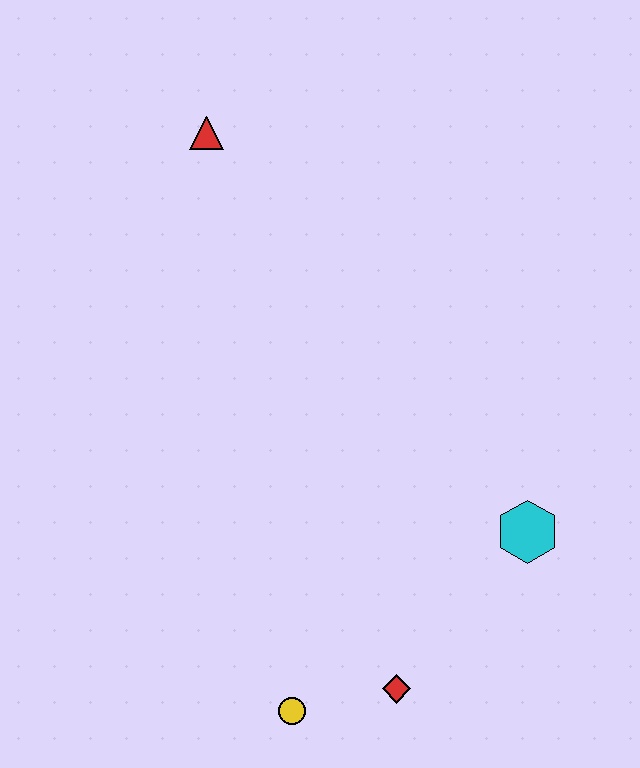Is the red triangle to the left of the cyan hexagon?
Yes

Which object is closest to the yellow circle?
The red diamond is closest to the yellow circle.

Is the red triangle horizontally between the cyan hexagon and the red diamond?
No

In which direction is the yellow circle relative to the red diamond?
The yellow circle is to the left of the red diamond.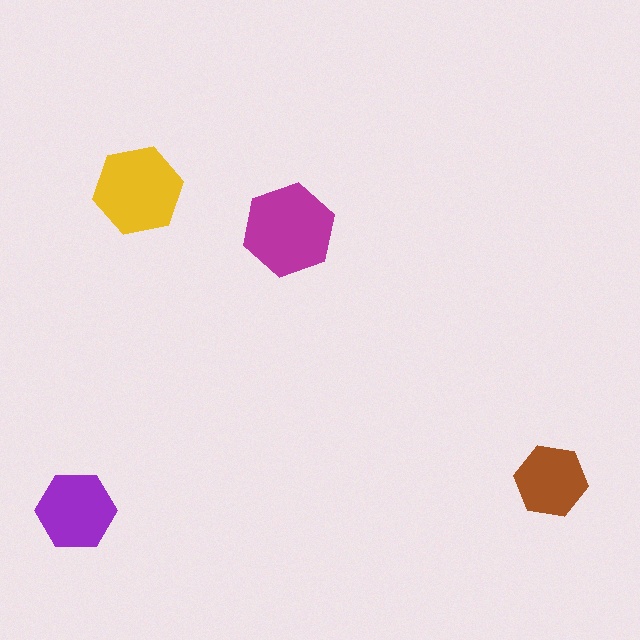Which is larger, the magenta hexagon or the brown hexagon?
The magenta one.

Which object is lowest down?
The purple hexagon is bottommost.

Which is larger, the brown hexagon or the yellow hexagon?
The yellow one.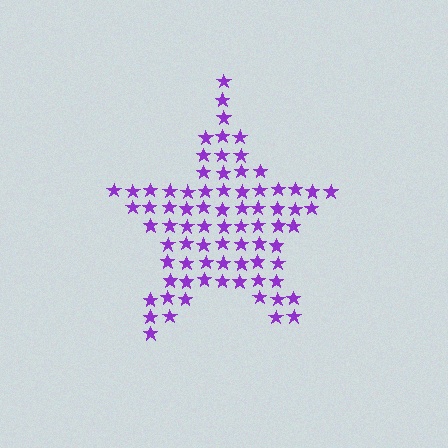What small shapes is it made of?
It is made of small stars.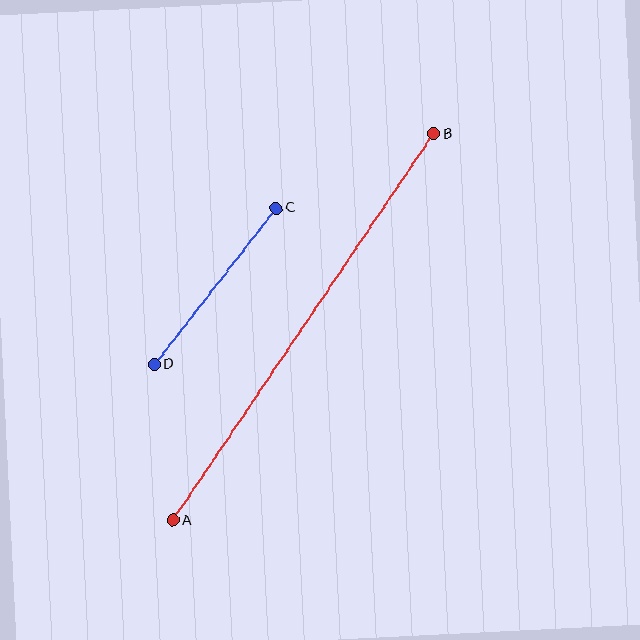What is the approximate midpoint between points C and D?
The midpoint is at approximately (215, 287) pixels.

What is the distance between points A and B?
The distance is approximately 466 pixels.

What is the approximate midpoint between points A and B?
The midpoint is at approximately (303, 327) pixels.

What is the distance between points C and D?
The distance is approximately 198 pixels.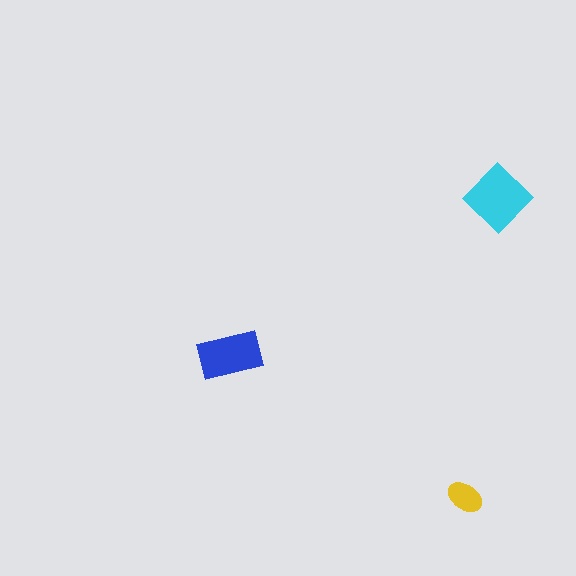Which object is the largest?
The cyan diamond.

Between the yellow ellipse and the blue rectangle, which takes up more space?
The blue rectangle.